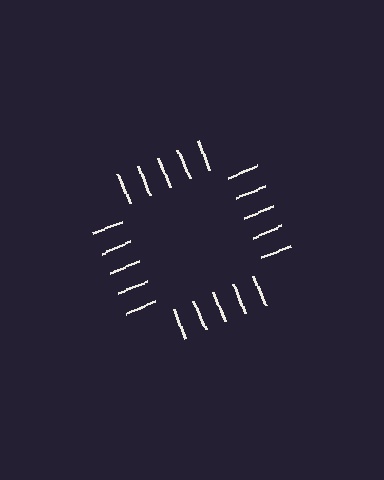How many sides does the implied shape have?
4 sides — the line-ends trace a square.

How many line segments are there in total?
20 — 5 along each of the 4 edges.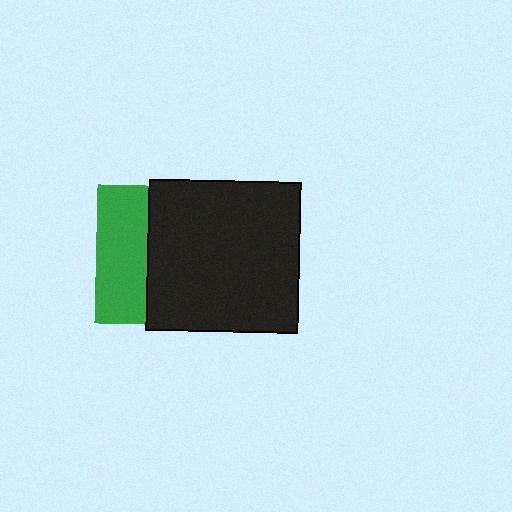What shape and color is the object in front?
The object in front is a black square.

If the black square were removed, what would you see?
You would see the complete green square.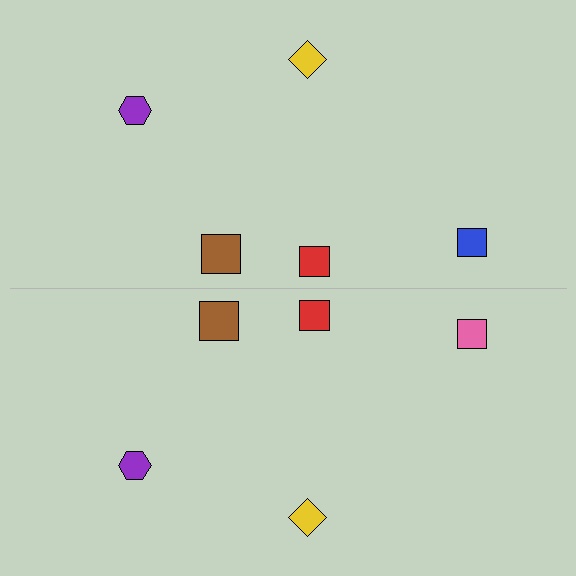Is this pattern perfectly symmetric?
No, the pattern is not perfectly symmetric. The pink square on the bottom side breaks the symmetry — its mirror counterpart is blue.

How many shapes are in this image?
There are 10 shapes in this image.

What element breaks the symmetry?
The pink square on the bottom side breaks the symmetry — its mirror counterpart is blue.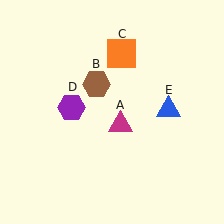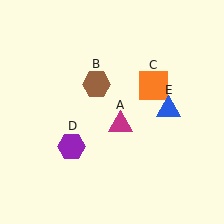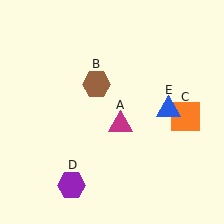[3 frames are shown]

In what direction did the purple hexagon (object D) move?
The purple hexagon (object D) moved down.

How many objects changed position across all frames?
2 objects changed position: orange square (object C), purple hexagon (object D).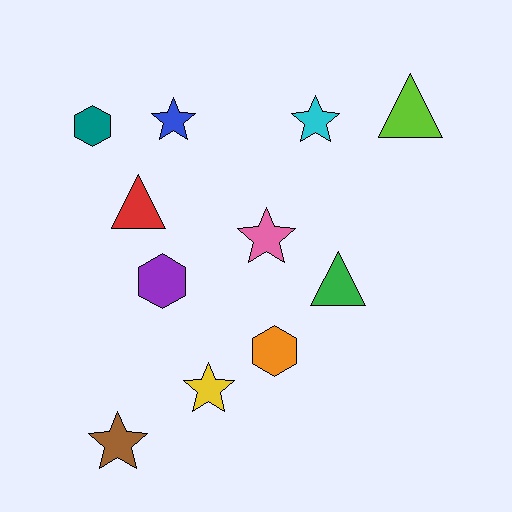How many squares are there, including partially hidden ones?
There are no squares.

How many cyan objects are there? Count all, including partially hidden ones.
There is 1 cyan object.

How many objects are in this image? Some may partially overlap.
There are 11 objects.